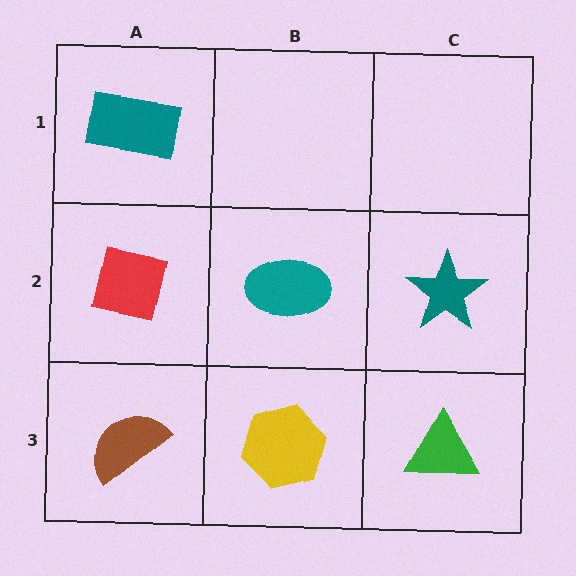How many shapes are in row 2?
3 shapes.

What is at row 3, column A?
A brown semicircle.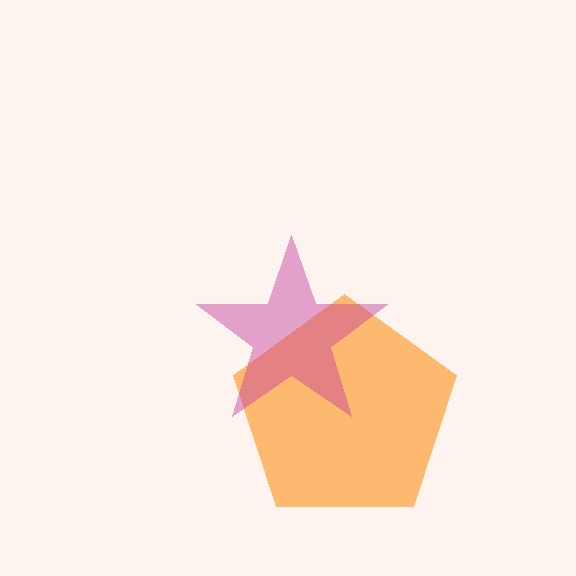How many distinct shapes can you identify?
There are 2 distinct shapes: an orange pentagon, a magenta star.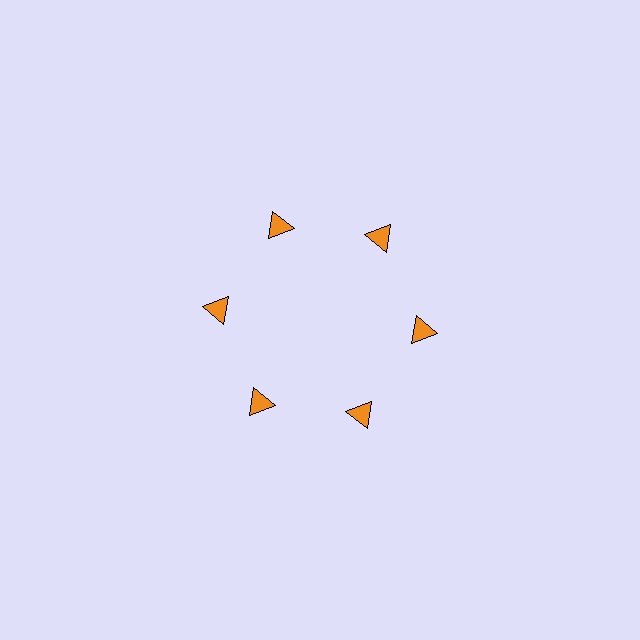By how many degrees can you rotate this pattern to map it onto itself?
The pattern maps onto itself every 60 degrees of rotation.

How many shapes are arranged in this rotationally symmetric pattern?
There are 6 shapes, arranged in 6 groups of 1.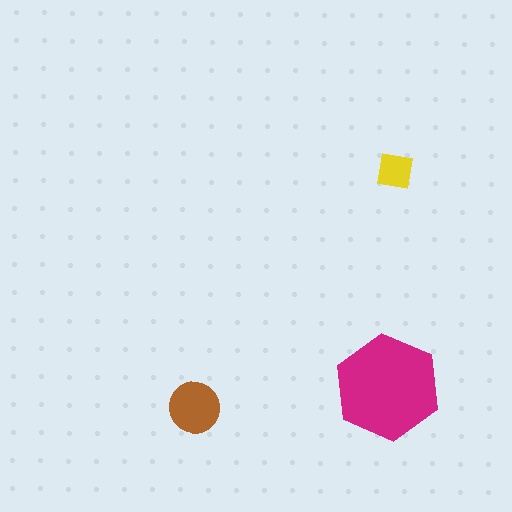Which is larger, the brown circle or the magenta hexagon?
The magenta hexagon.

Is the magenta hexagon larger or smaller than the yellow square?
Larger.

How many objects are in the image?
There are 3 objects in the image.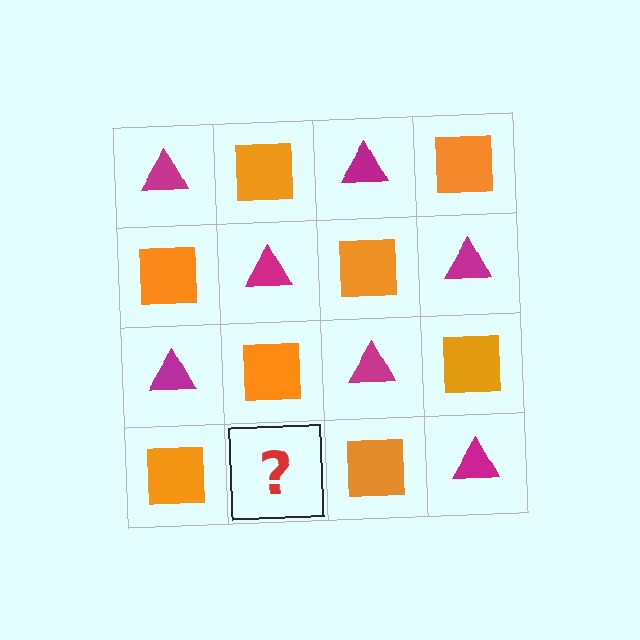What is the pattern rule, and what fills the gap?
The rule is that it alternates magenta triangle and orange square in a checkerboard pattern. The gap should be filled with a magenta triangle.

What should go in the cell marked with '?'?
The missing cell should contain a magenta triangle.